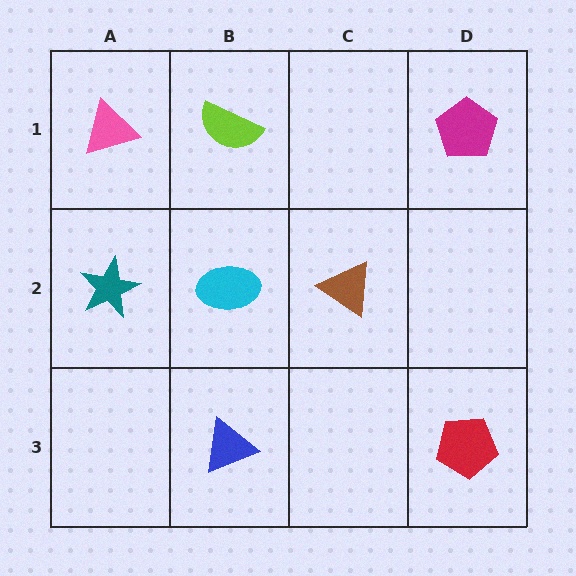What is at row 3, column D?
A red pentagon.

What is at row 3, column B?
A blue triangle.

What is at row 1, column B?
A lime semicircle.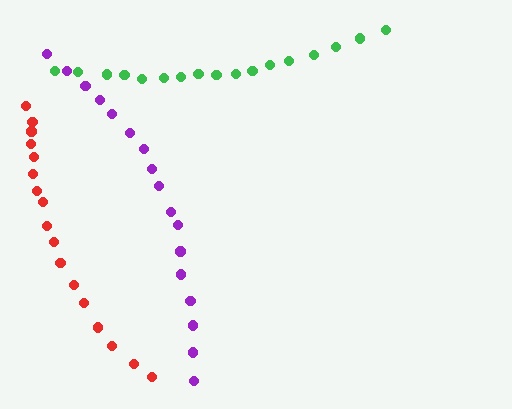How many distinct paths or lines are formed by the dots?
There are 3 distinct paths.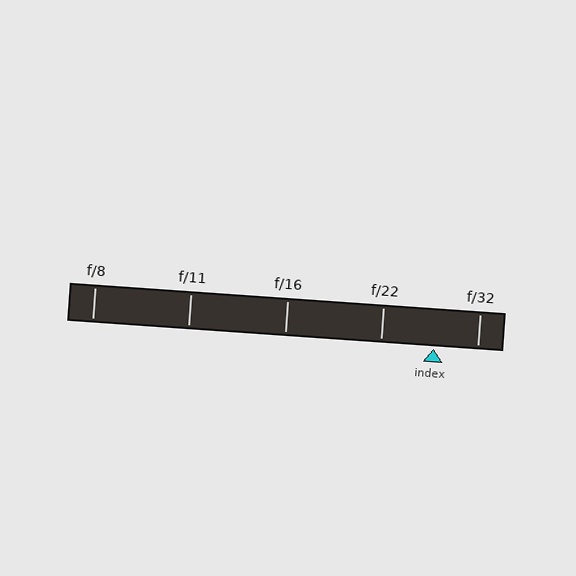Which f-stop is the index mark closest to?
The index mark is closest to f/32.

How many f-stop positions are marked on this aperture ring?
There are 5 f-stop positions marked.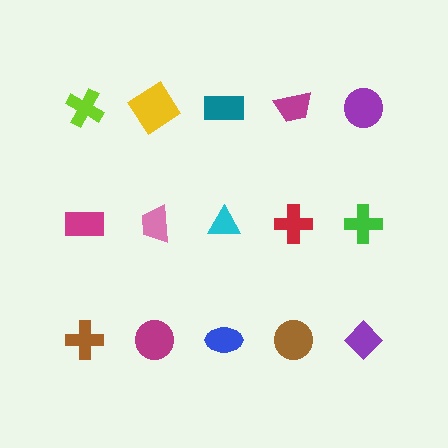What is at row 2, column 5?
A green cross.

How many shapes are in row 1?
5 shapes.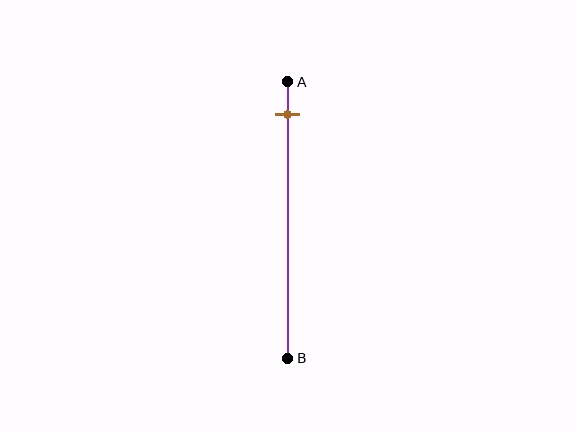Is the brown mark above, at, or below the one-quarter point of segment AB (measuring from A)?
The brown mark is above the one-quarter point of segment AB.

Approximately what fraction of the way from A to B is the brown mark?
The brown mark is approximately 10% of the way from A to B.